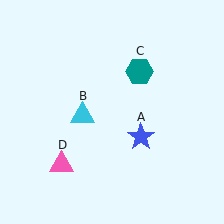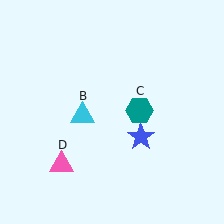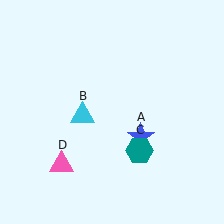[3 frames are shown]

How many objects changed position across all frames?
1 object changed position: teal hexagon (object C).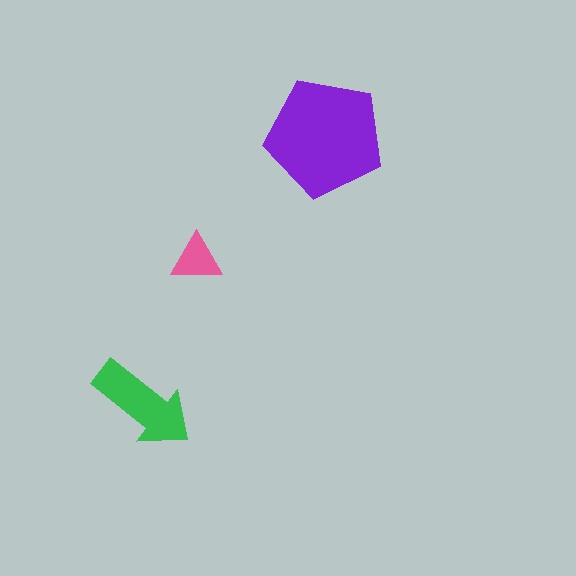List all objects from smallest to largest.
The pink triangle, the green arrow, the purple pentagon.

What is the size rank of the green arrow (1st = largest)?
2nd.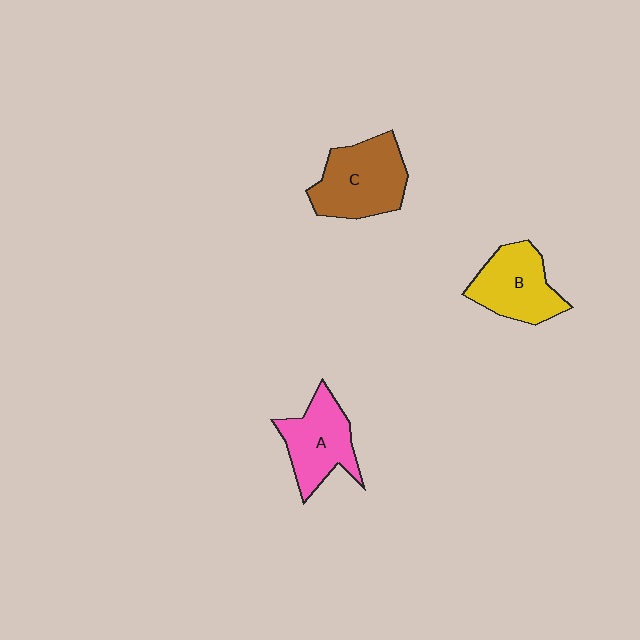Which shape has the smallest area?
Shape A (pink).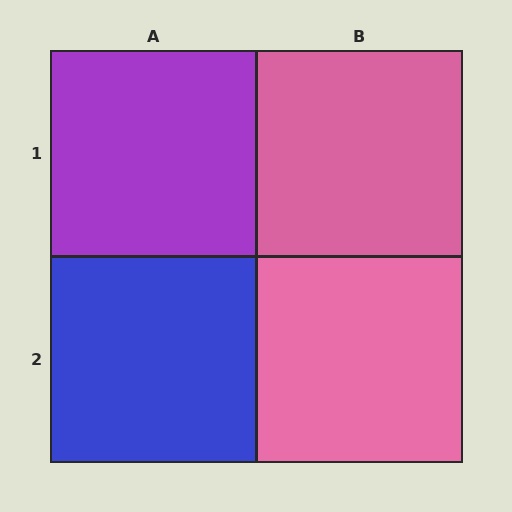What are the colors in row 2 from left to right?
Blue, pink.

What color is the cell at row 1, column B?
Pink.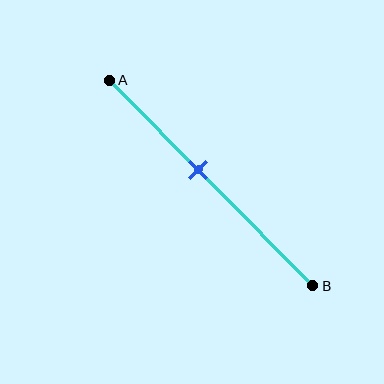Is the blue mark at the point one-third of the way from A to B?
No, the mark is at about 45% from A, not at the 33% one-third point.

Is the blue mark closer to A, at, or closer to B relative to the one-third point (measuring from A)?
The blue mark is closer to point B than the one-third point of segment AB.